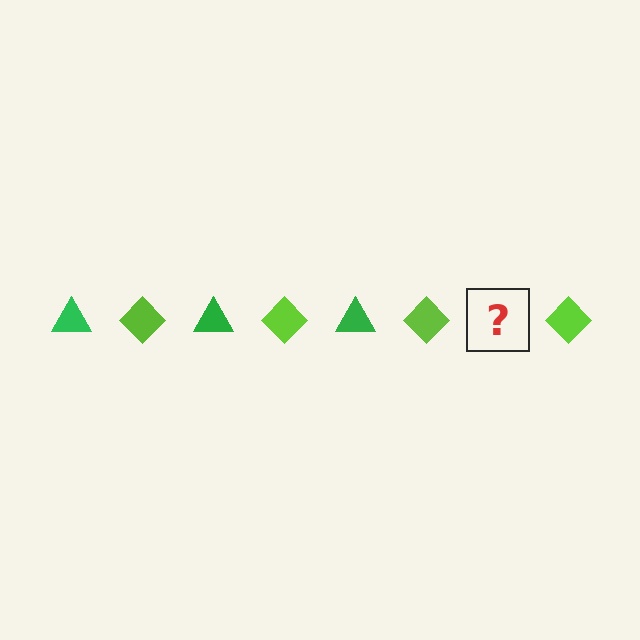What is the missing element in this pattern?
The missing element is a green triangle.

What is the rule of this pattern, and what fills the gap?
The rule is that the pattern alternates between green triangle and lime diamond. The gap should be filled with a green triangle.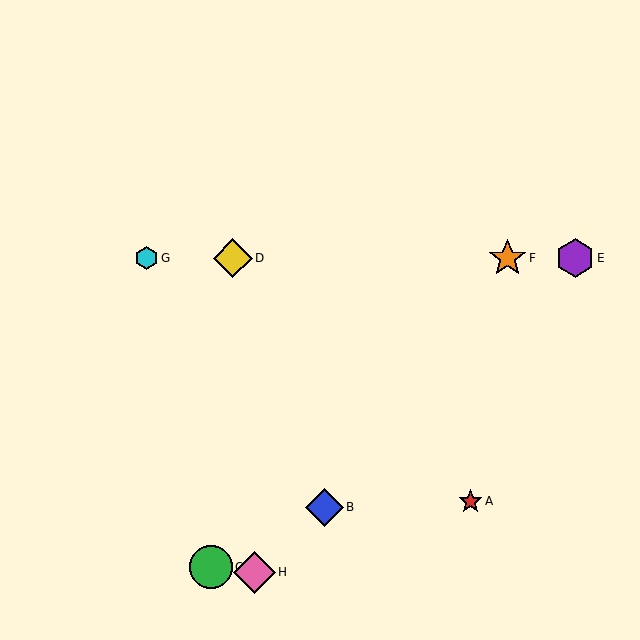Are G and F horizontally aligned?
Yes, both are at y≈258.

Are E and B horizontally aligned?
No, E is at y≈258 and B is at y≈507.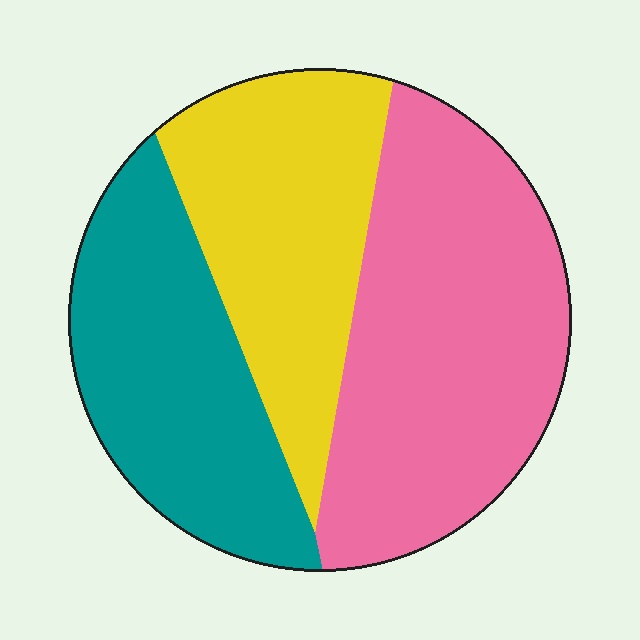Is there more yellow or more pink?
Pink.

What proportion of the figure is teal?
Teal covers 29% of the figure.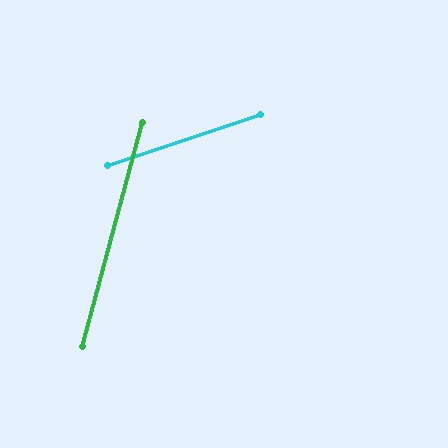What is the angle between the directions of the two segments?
Approximately 56 degrees.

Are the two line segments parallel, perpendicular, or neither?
Neither parallel nor perpendicular — they differ by about 56°.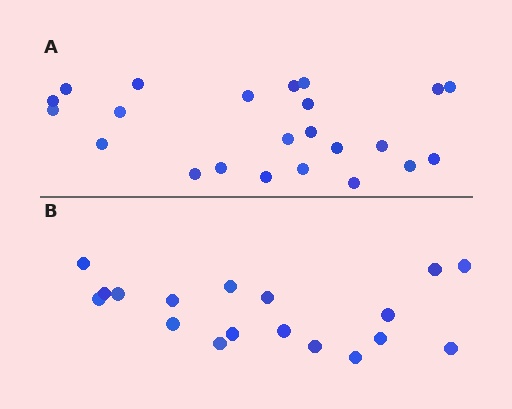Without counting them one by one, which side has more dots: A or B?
Region A (the top region) has more dots.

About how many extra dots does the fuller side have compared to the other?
Region A has about 5 more dots than region B.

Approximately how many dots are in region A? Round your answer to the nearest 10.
About 20 dots. (The exact count is 23, which rounds to 20.)